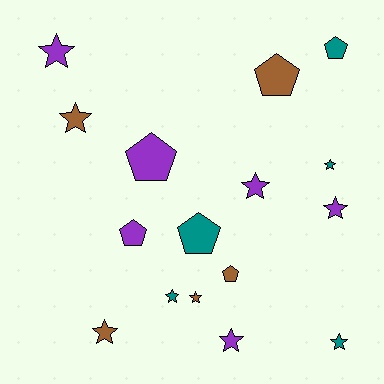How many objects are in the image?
There are 16 objects.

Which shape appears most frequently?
Star, with 10 objects.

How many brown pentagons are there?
There are 2 brown pentagons.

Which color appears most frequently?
Purple, with 6 objects.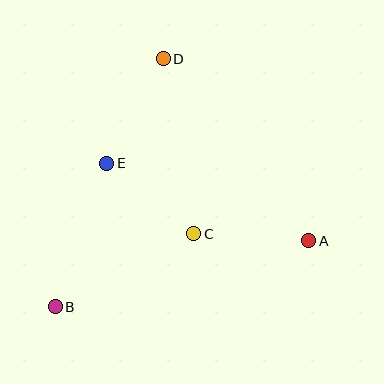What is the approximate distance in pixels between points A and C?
The distance between A and C is approximately 115 pixels.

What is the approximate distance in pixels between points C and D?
The distance between C and D is approximately 178 pixels.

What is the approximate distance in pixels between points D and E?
The distance between D and E is approximately 119 pixels.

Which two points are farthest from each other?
Points B and D are farthest from each other.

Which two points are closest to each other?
Points C and E are closest to each other.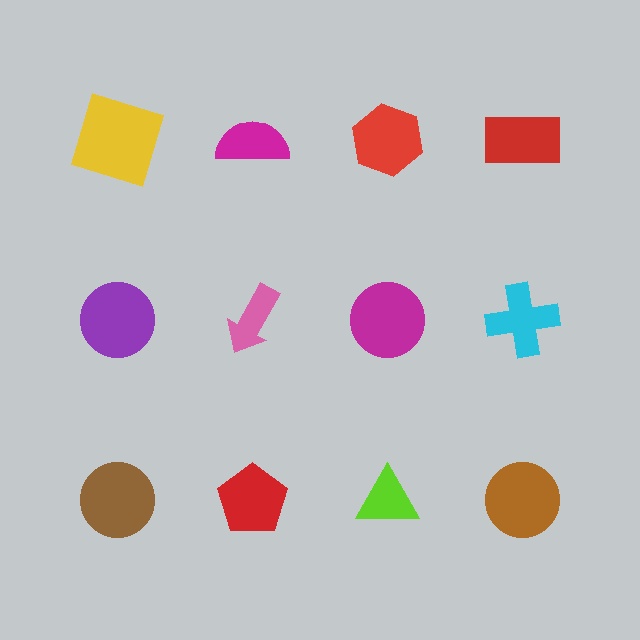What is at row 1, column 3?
A red hexagon.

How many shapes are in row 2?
4 shapes.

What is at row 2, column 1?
A purple circle.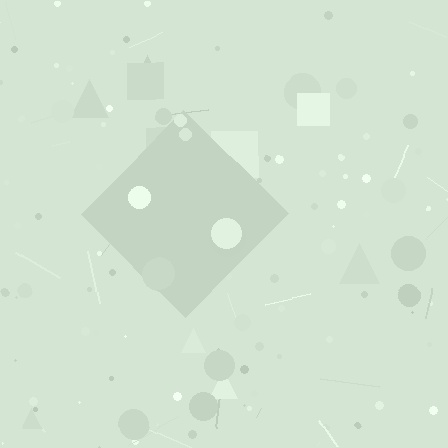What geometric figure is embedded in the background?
A diamond is embedded in the background.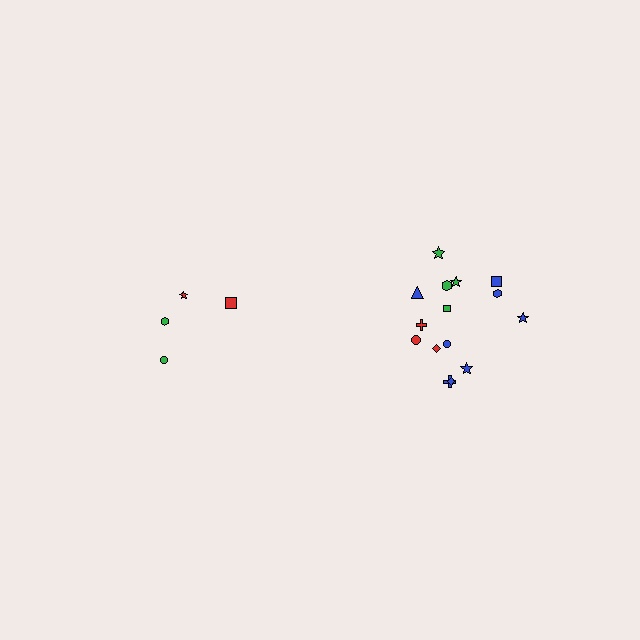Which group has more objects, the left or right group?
The right group.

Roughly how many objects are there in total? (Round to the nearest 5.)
Roughly 20 objects in total.